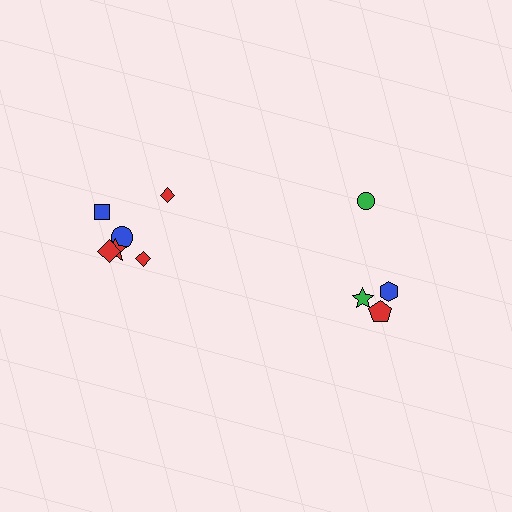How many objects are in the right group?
There are 4 objects.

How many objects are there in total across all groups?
There are 10 objects.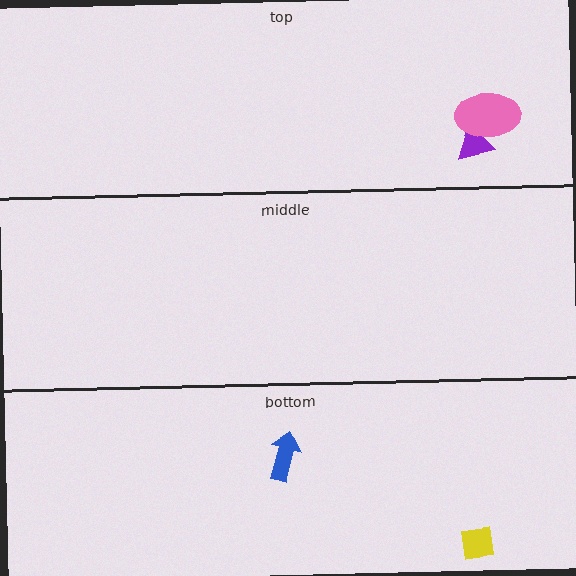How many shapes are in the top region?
2.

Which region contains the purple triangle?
The top region.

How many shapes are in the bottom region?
2.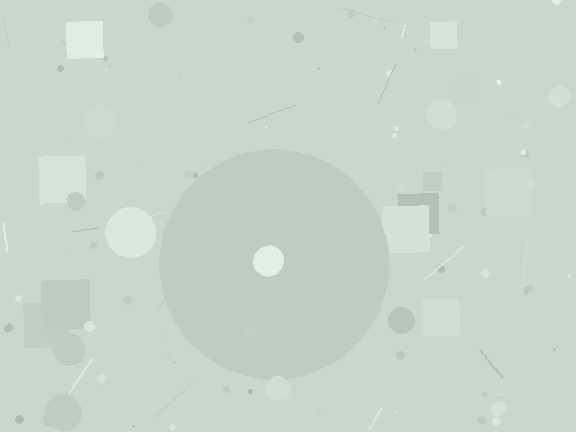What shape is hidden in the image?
A circle is hidden in the image.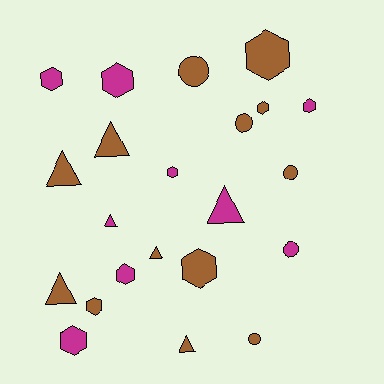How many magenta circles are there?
There is 1 magenta circle.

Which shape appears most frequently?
Hexagon, with 10 objects.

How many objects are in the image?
There are 22 objects.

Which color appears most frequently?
Brown, with 13 objects.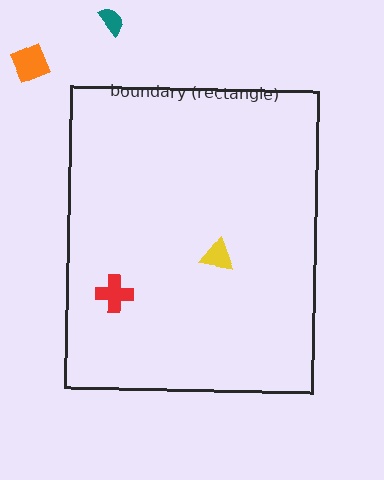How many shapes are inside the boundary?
2 inside, 2 outside.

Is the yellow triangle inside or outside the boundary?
Inside.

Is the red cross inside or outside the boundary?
Inside.